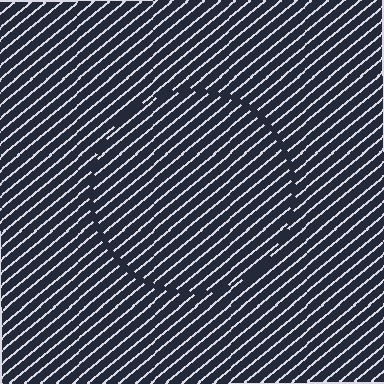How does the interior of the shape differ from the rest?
The interior of the shape contains the same grating, shifted by half a period — the contour is defined by the phase discontinuity where line-ends from the inner and outer gratings abut.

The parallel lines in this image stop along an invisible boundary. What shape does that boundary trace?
An illusory circle. The interior of the shape contains the same grating, shifted by half a period — the contour is defined by the phase discontinuity where line-ends from the inner and outer gratings abut.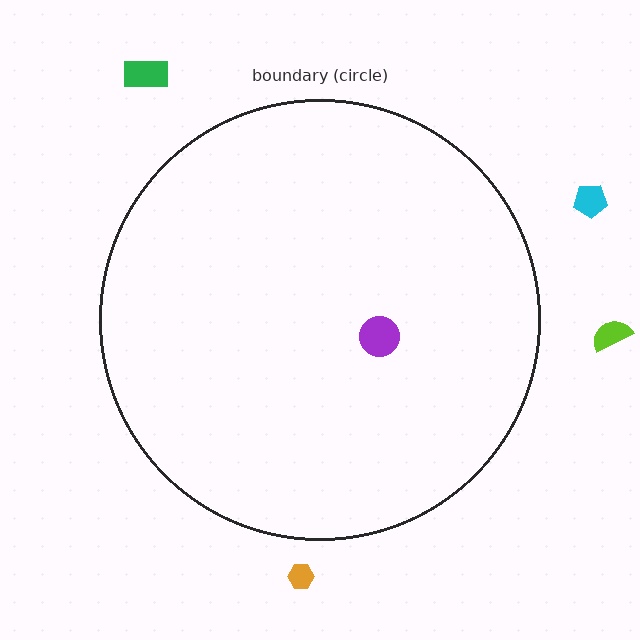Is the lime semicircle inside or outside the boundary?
Outside.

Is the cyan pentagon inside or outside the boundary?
Outside.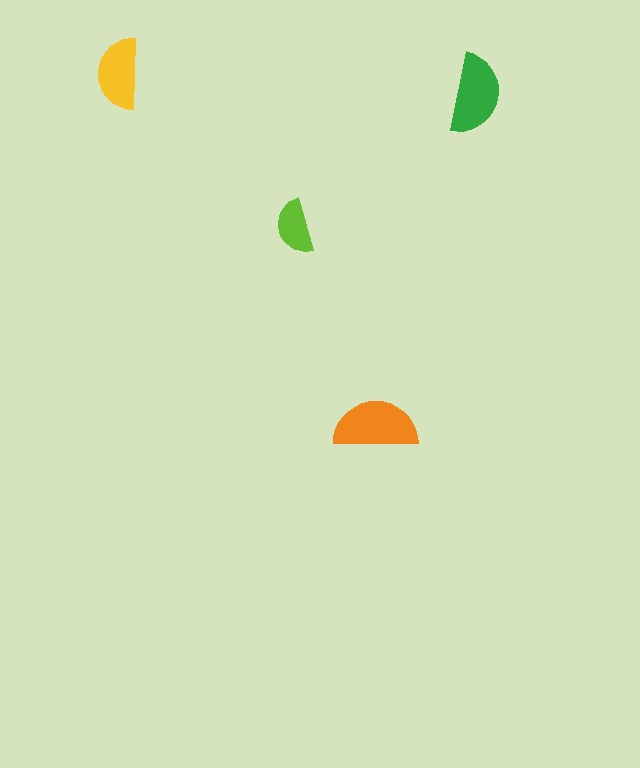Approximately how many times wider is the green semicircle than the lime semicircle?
About 1.5 times wider.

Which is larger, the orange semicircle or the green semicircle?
The orange one.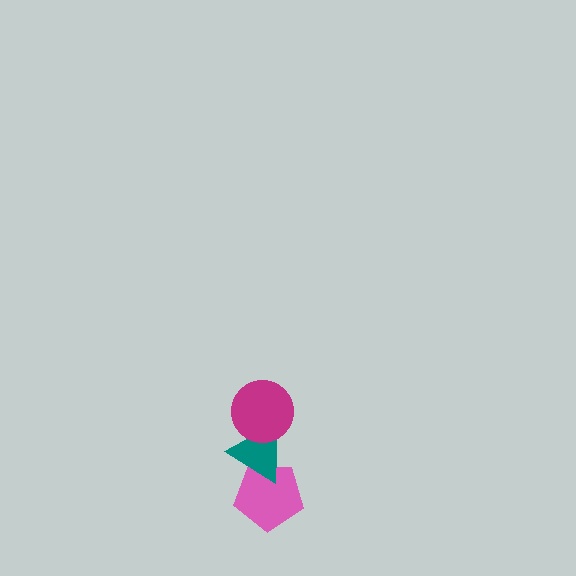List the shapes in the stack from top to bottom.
From top to bottom: the magenta circle, the teal triangle, the pink pentagon.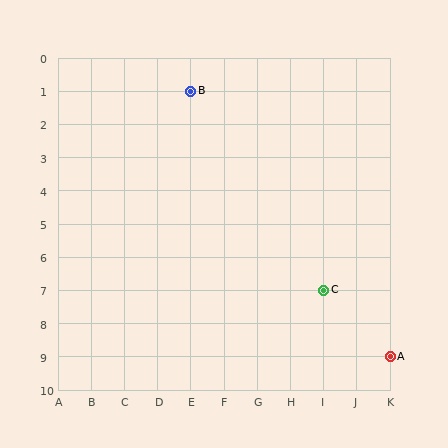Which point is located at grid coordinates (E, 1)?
Point B is at (E, 1).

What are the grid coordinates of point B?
Point B is at grid coordinates (E, 1).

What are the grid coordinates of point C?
Point C is at grid coordinates (I, 7).